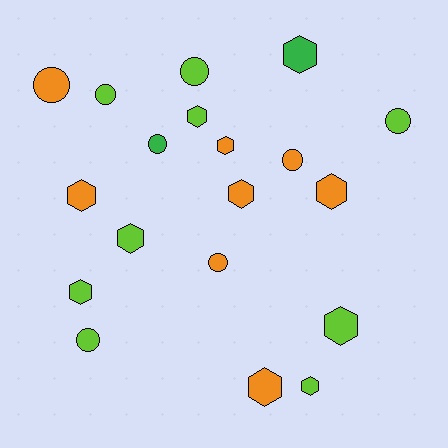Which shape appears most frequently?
Hexagon, with 11 objects.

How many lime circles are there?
There are 4 lime circles.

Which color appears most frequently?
Lime, with 9 objects.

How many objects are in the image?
There are 19 objects.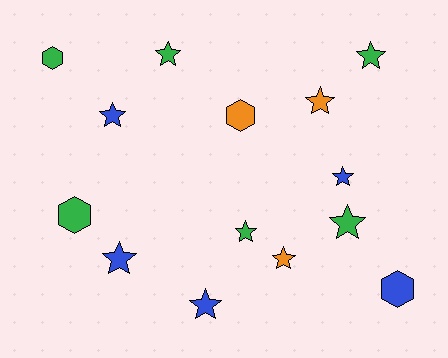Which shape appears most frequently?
Star, with 10 objects.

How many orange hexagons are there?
There is 1 orange hexagon.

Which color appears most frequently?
Green, with 6 objects.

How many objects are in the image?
There are 14 objects.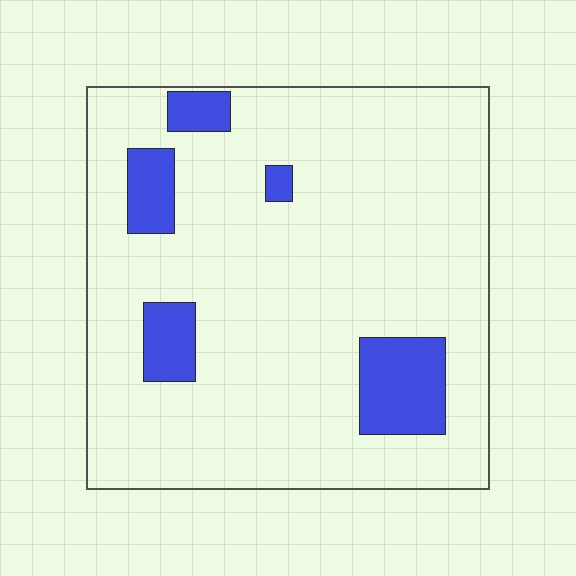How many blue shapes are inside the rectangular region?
5.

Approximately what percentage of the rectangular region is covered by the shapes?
Approximately 15%.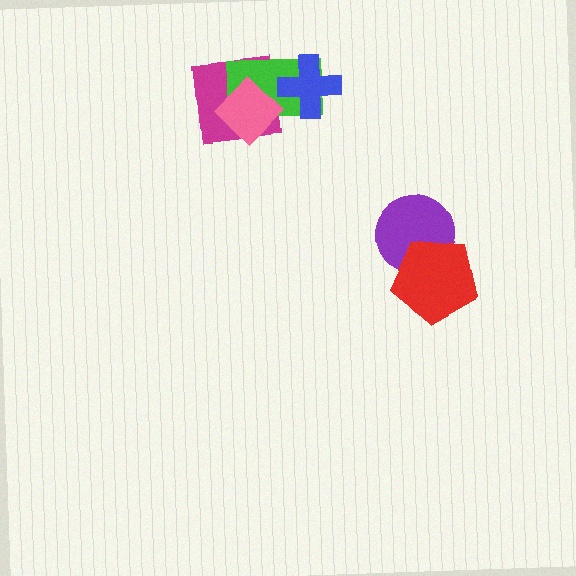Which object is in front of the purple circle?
The red pentagon is in front of the purple circle.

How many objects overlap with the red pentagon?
1 object overlaps with the red pentagon.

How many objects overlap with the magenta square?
2 objects overlap with the magenta square.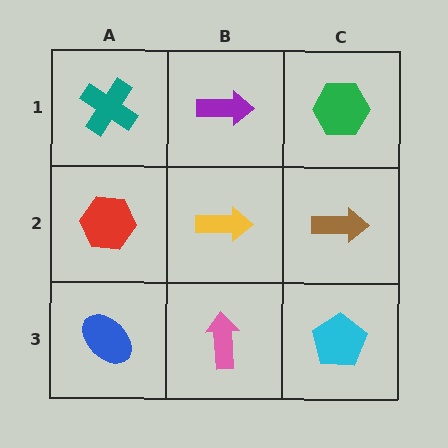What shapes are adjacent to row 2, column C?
A green hexagon (row 1, column C), a cyan pentagon (row 3, column C), a yellow arrow (row 2, column B).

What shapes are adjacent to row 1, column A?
A red hexagon (row 2, column A), a purple arrow (row 1, column B).